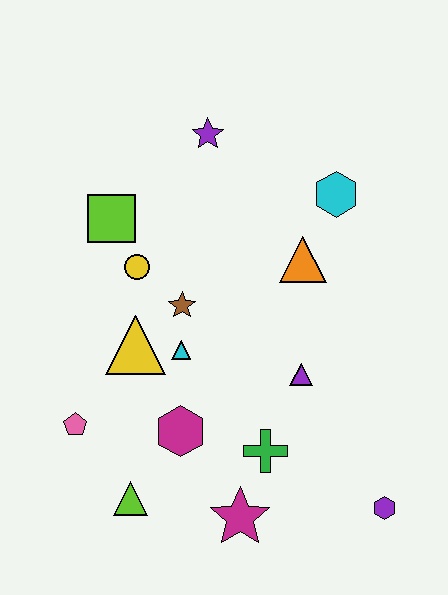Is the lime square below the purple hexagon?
No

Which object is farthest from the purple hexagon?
The purple star is farthest from the purple hexagon.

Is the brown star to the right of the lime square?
Yes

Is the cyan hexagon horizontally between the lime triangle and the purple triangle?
No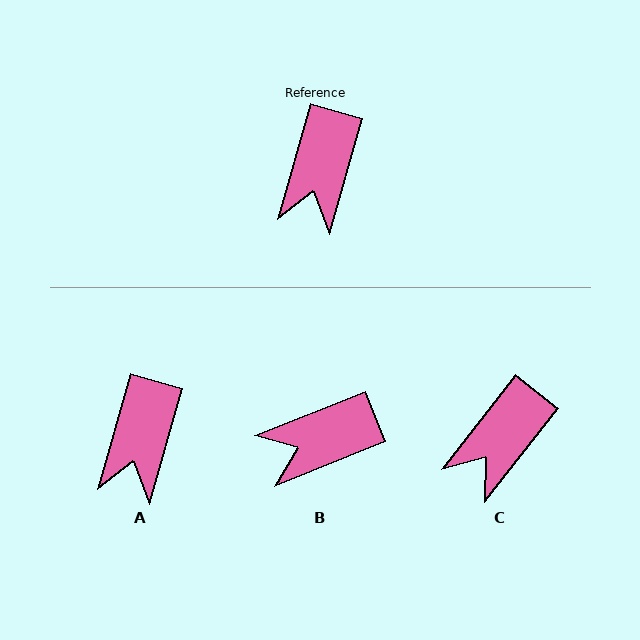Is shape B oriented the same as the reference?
No, it is off by about 52 degrees.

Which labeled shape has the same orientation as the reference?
A.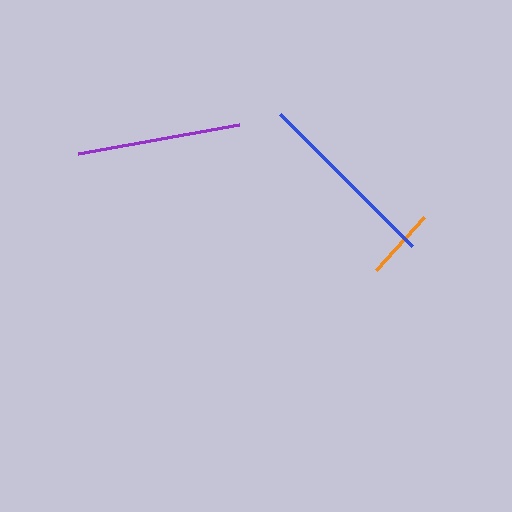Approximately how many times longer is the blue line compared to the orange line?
The blue line is approximately 2.6 times the length of the orange line.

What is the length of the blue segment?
The blue segment is approximately 187 pixels long.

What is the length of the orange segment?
The orange segment is approximately 72 pixels long.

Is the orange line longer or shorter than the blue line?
The blue line is longer than the orange line.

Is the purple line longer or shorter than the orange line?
The purple line is longer than the orange line.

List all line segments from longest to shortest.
From longest to shortest: blue, purple, orange.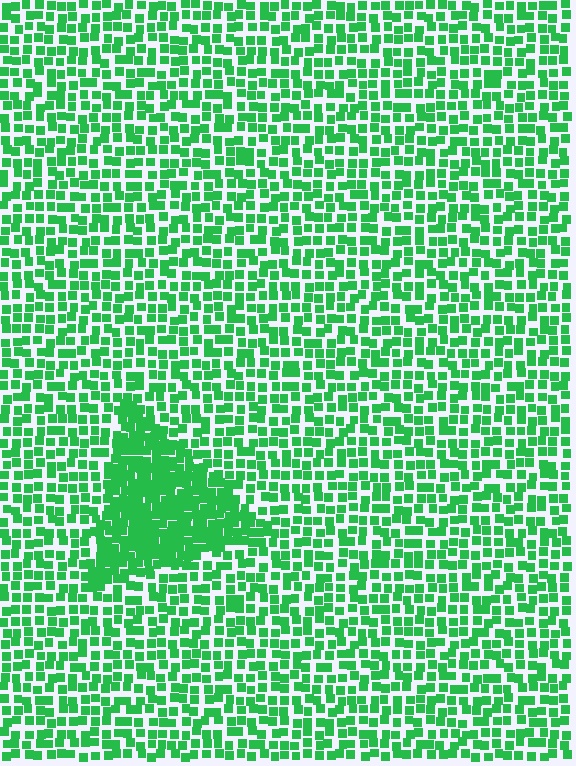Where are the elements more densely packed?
The elements are more densely packed inside the triangle boundary.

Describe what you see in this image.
The image contains small green elements arranged at two different densities. A triangle-shaped region is visible where the elements are more densely packed than the surrounding area.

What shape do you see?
I see a triangle.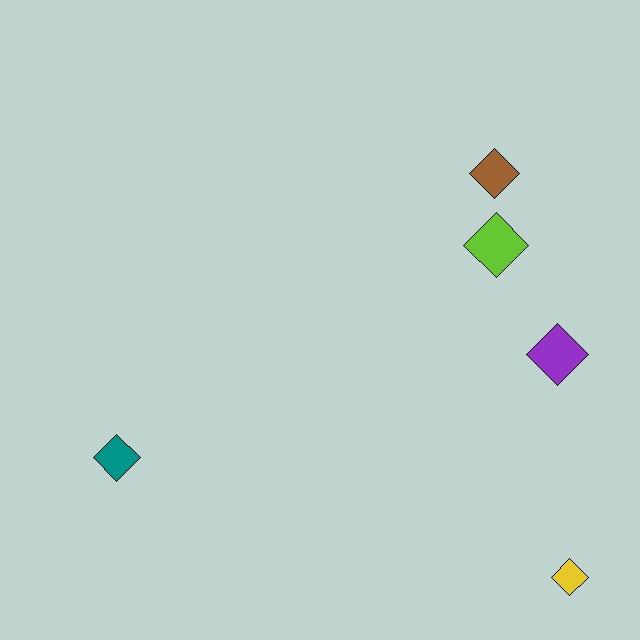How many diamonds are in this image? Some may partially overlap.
There are 5 diamonds.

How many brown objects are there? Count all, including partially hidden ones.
There is 1 brown object.